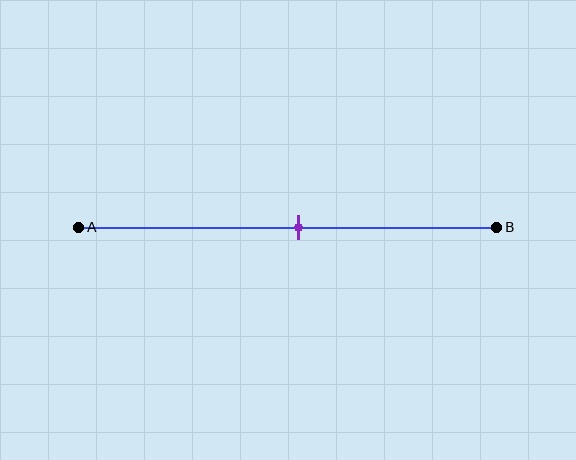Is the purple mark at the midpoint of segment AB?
Yes, the mark is approximately at the midpoint.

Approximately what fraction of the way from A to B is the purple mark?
The purple mark is approximately 55% of the way from A to B.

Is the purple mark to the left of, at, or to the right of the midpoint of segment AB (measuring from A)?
The purple mark is approximately at the midpoint of segment AB.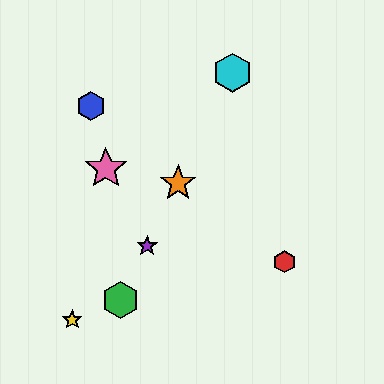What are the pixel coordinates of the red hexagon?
The red hexagon is at (284, 262).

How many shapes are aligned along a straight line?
4 shapes (the green hexagon, the purple star, the orange star, the cyan hexagon) are aligned along a straight line.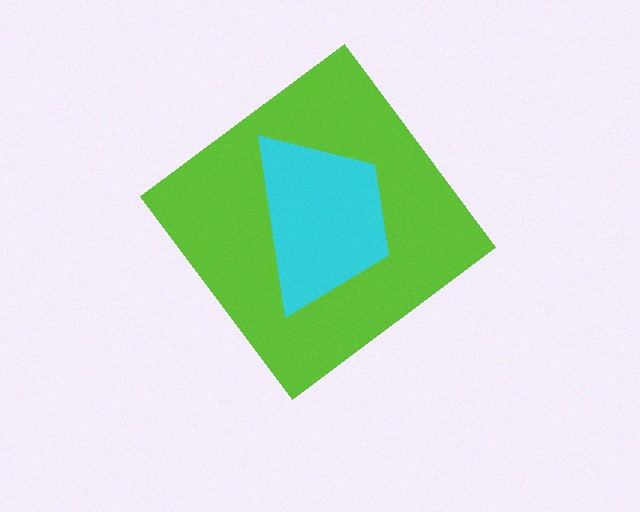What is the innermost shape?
The cyan trapezoid.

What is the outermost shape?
The lime diamond.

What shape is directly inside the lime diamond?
The cyan trapezoid.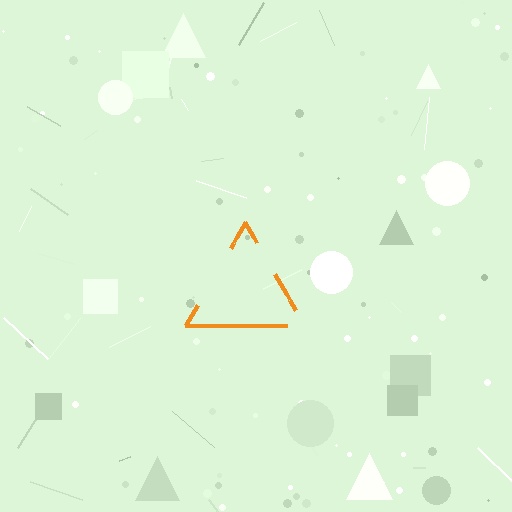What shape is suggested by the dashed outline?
The dashed outline suggests a triangle.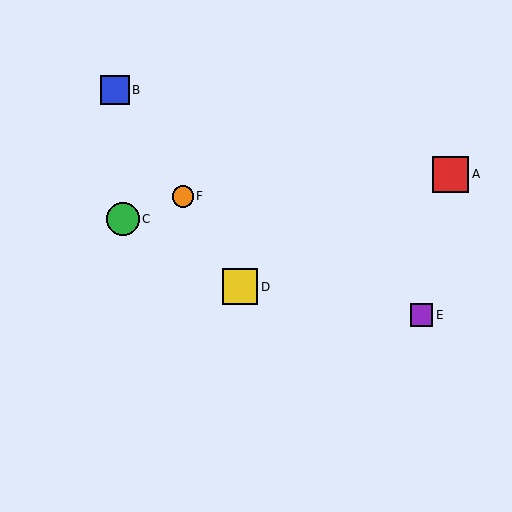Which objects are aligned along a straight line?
Objects B, D, F are aligned along a straight line.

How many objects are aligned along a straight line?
3 objects (B, D, F) are aligned along a straight line.